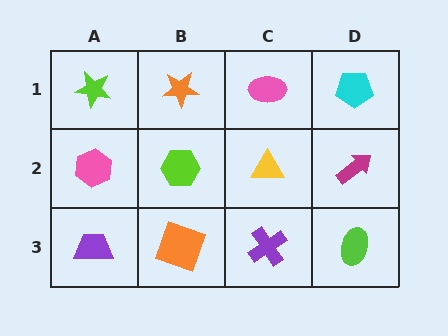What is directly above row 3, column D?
A magenta arrow.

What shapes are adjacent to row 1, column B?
A lime hexagon (row 2, column B), a lime star (row 1, column A), a pink ellipse (row 1, column C).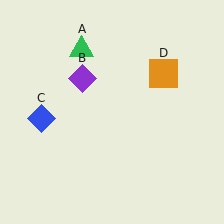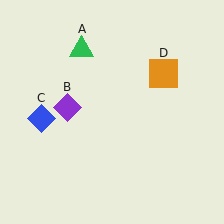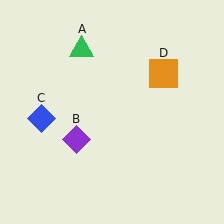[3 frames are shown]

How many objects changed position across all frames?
1 object changed position: purple diamond (object B).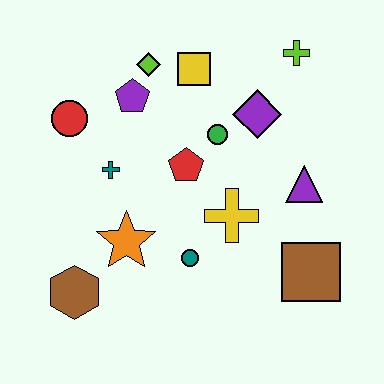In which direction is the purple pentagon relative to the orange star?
The purple pentagon is above the orange star.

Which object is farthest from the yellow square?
The brown hexagon is farthest from the yellow square.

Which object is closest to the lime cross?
The purple diamond is closest to the lime cross.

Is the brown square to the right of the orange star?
Yes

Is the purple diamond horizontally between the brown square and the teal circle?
Yes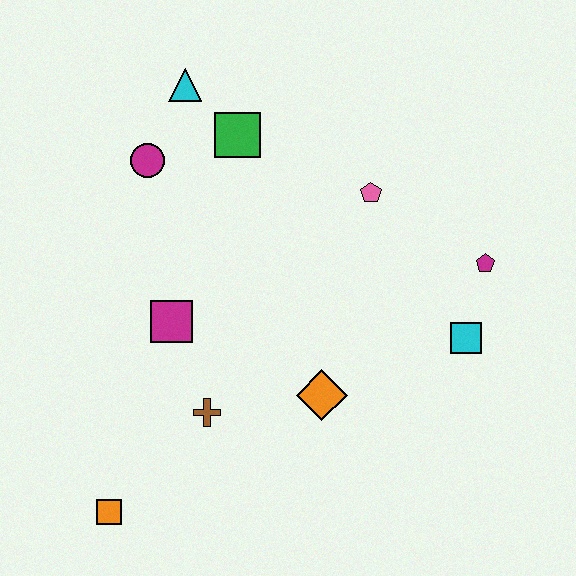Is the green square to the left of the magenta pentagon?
Yes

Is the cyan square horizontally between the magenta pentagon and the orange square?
Yes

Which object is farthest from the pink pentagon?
The orange square is farthest from the pink pentagon.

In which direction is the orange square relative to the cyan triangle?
The orange square is below the cyan triangle.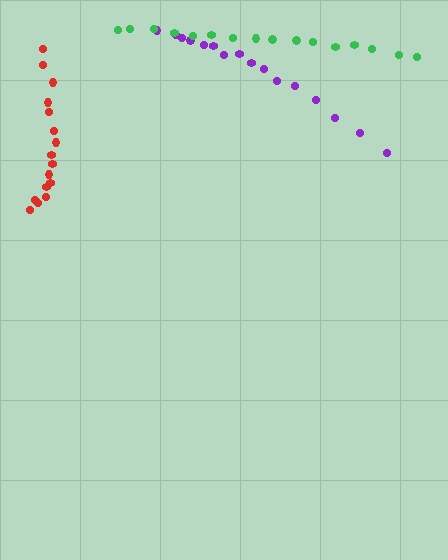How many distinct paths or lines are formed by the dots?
There are 3 distinct paths.